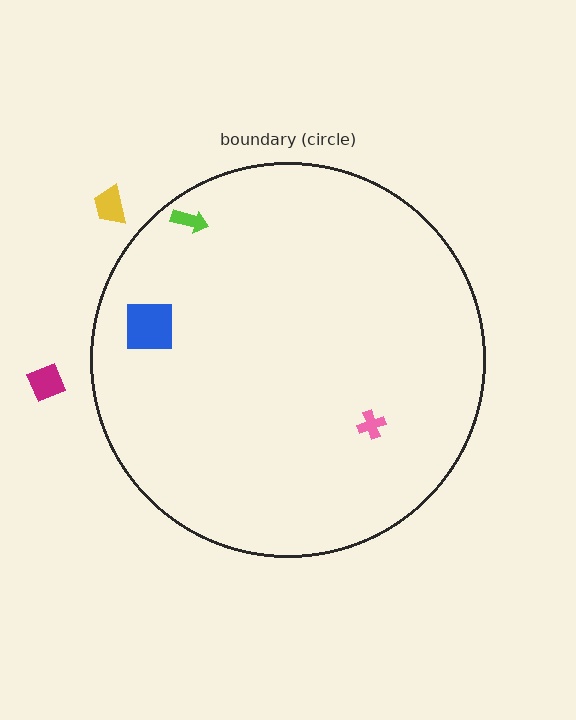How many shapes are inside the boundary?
3 inside, 2 outside.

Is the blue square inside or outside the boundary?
Inside.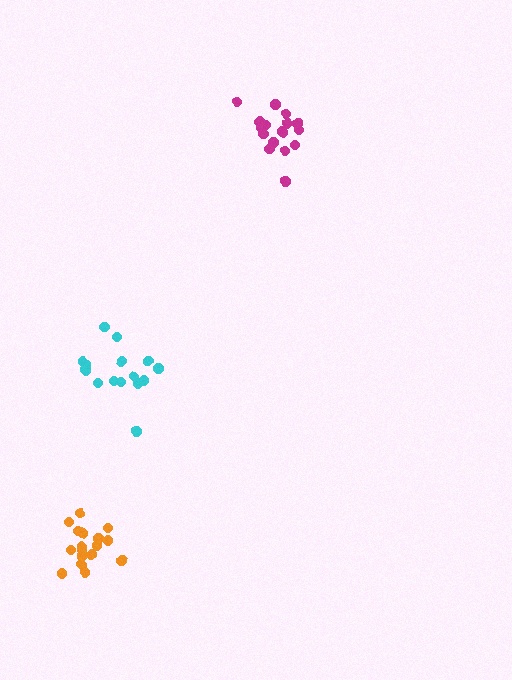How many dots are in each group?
Group 1: 15 dots, Group 2: 16 dots, Group 3: 17 dots (48 total).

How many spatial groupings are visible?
There are 3 spatial groupings.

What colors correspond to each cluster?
The clusters are colored: cyan, magenta, orange.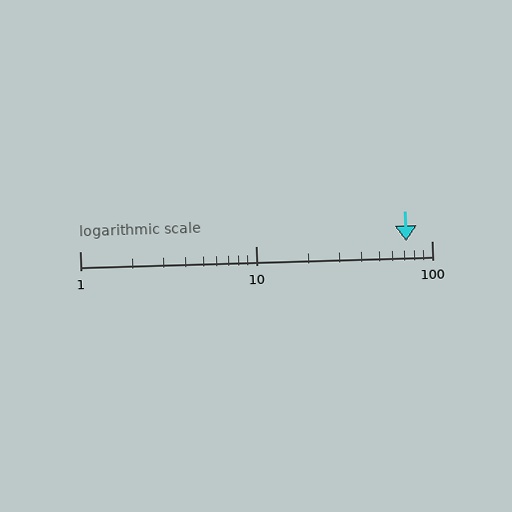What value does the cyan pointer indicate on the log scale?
The pointer indicates approximately 72.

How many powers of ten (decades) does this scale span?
The scale spans 2 decades, from 1 to 100.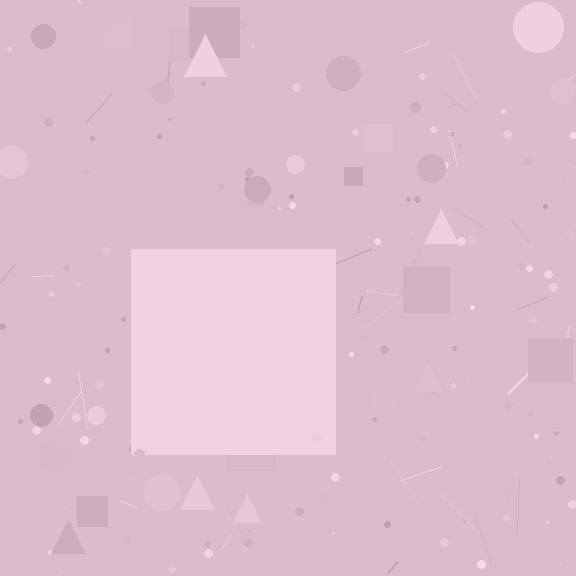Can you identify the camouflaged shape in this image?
The camouflaged shape is a square.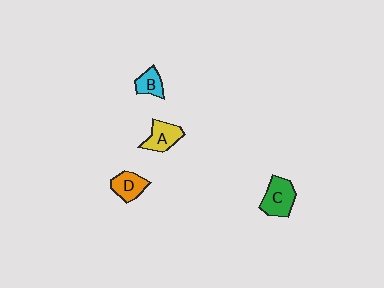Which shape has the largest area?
Shape C (green).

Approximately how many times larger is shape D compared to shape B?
Approximately 1.3 times.